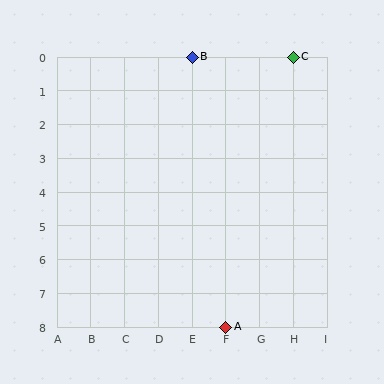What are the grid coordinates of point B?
Point B is at grid coordinates (E, 0).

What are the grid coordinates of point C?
Point C is at grid coordinates (H, 0).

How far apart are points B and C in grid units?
Points B and C are 3 columns apart.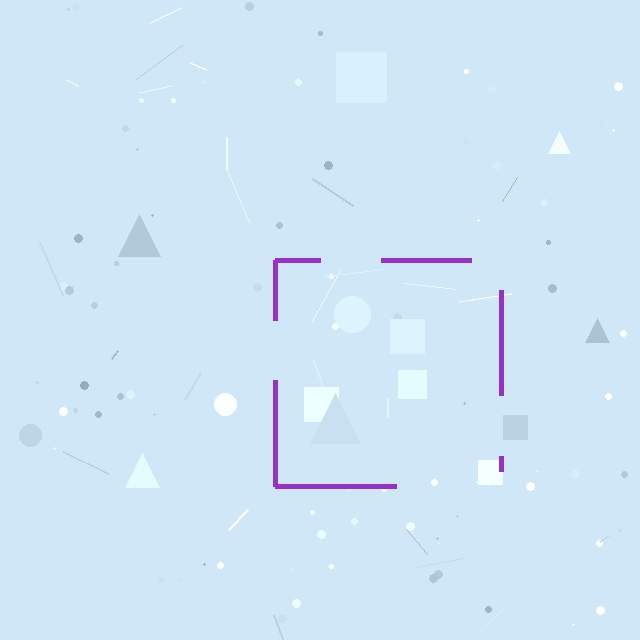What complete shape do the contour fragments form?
The contour fragments form a square.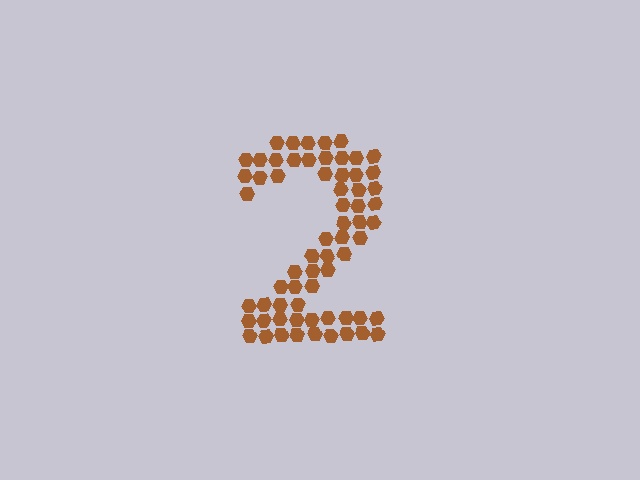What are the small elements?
The small elements are hexagons.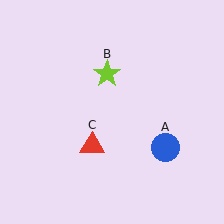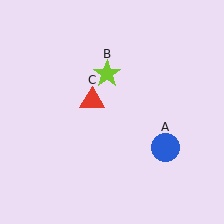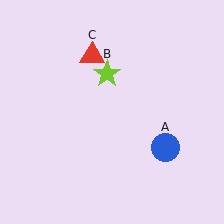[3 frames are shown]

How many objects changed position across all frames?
1 object changed position: red triangle (object C).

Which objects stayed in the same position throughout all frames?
Blue circle (object A) and lime star (object B) remained stationary.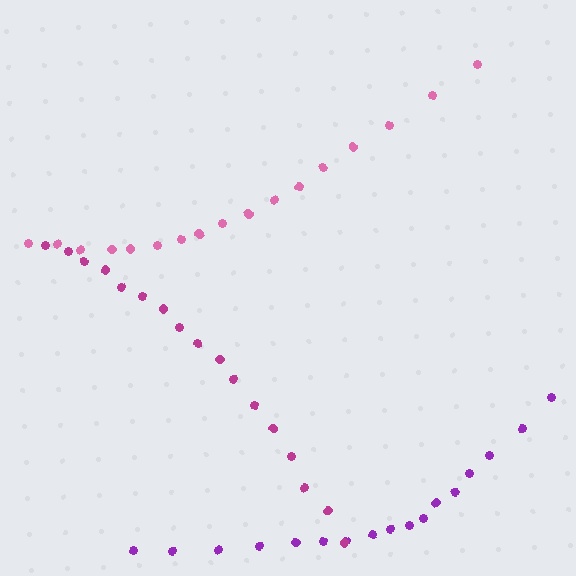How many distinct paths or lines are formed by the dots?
There are 3 distinct paths.